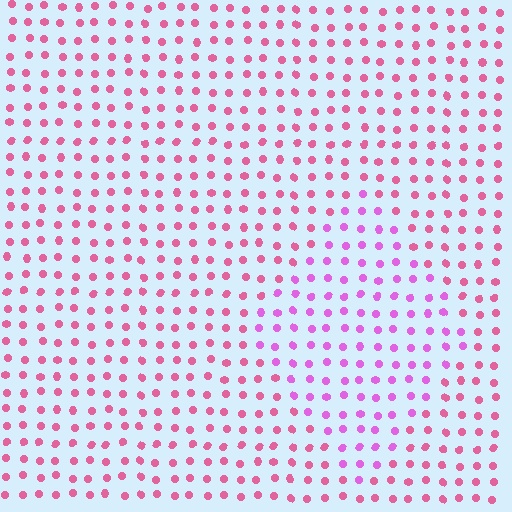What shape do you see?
I see a diamond.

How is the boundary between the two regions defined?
The boundary is defined purely by a slight shift in hue (about 33 degrees). Spacing, size, and orientation are identical on both sides.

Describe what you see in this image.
The image is filled with small pink elements in a uniform arrangement. A diamond-shaped region is visible where the elements are tinted to a slightly different hue, forming a subtle color boundary.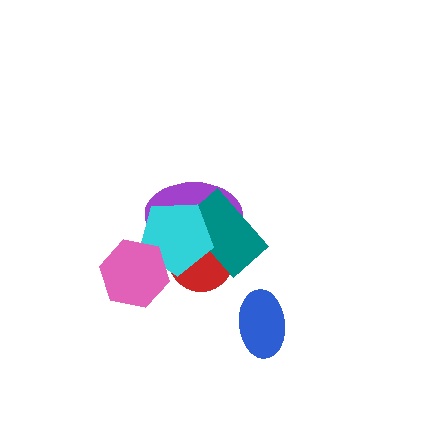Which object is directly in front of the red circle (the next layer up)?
The purple ellipse is directly in front of the red circle.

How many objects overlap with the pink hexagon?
1 object overlaps with the pink hexagon.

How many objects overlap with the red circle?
3 objects overlap with the red circle.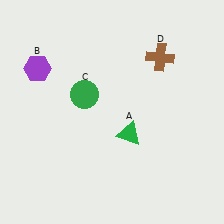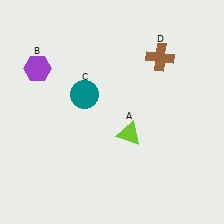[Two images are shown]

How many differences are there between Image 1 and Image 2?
There are 2 differences between the two images.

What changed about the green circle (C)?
In Image 1, C is green. In Image 2, it changed to teal.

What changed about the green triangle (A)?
In Image 1, A is green. In Image 2, it changed to lime.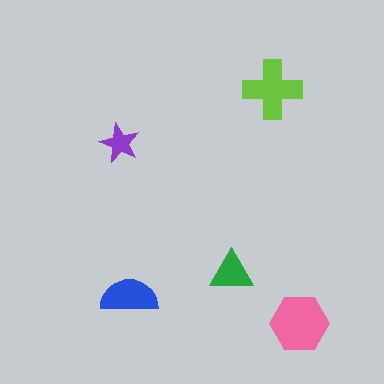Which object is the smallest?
The purple star.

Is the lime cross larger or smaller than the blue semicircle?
Larger.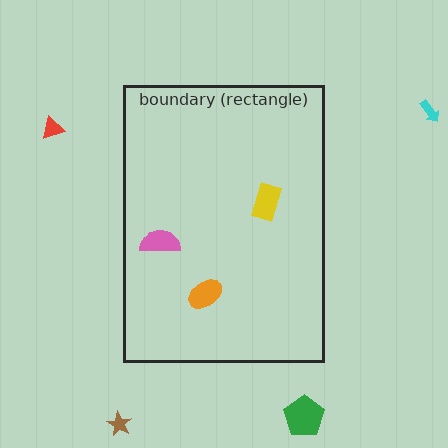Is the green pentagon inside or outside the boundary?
Outside.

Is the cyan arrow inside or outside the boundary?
Outside.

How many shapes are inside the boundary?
3 inside, 4 outside.